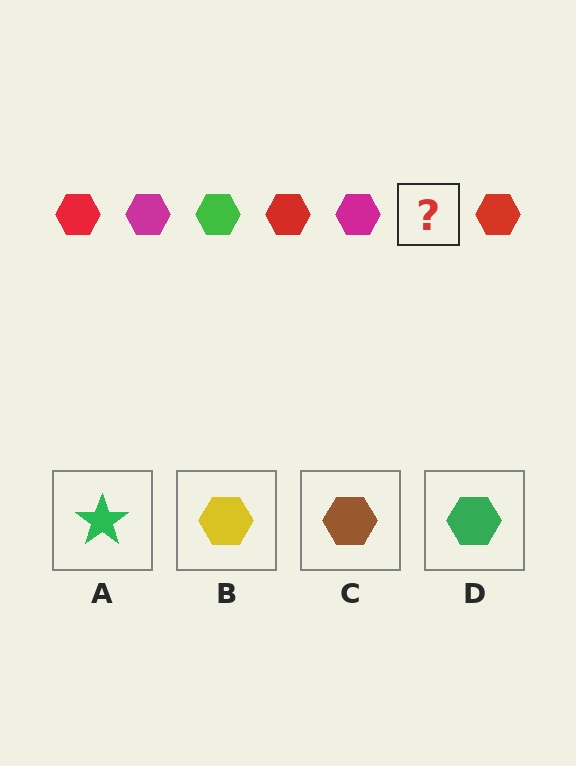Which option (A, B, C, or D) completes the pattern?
D.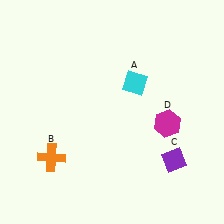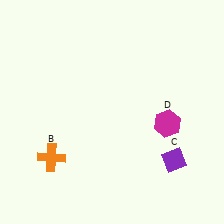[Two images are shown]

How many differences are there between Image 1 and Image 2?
There is 1 difference between the two images.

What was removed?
The cyan diamond (A) was removed in Image 2.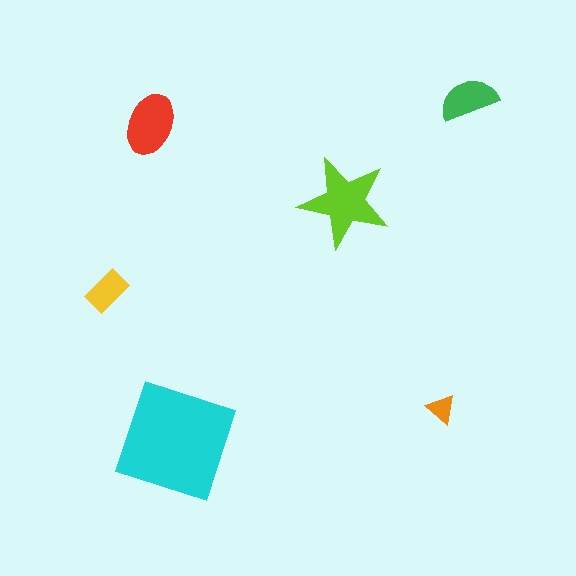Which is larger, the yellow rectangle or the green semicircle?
The green semicircle.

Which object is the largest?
The cyan square.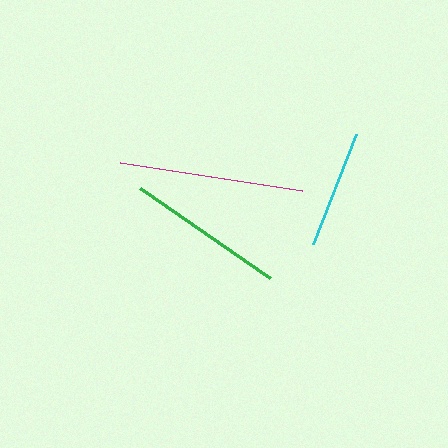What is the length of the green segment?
The green segment is approximately 158 pixels long.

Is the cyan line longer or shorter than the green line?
The green line is longer than the cyan line.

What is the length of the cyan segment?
The cyan segment is approximately 117 pixels long.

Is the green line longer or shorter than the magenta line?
The magenta line is longer than the green line.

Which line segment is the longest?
The magenta line is the longest at approximately 183 pixels.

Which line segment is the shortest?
The cyan line is the shortest at approximately 117 pixels.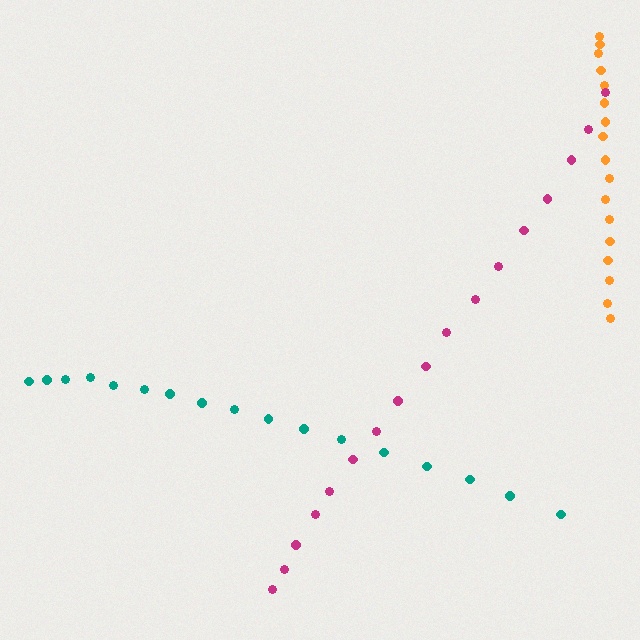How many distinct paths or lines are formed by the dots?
There are 3 distinct paths.